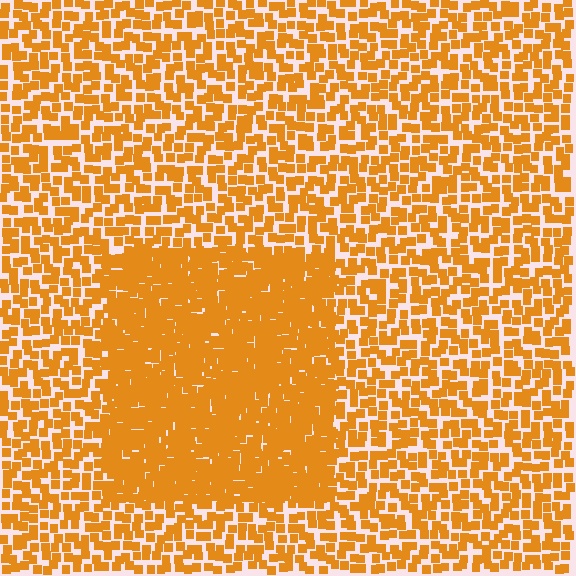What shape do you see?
I see a rectangle.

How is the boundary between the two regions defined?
The boundary is defined by a change in element density (approximately 2.0x ratio). All elements are the same color, size, and shape.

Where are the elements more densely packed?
The elements are more densely packed inside the rectangle boundary.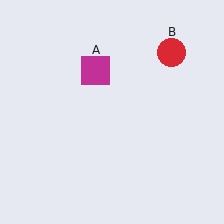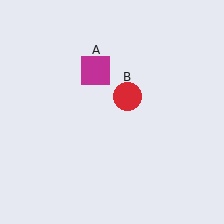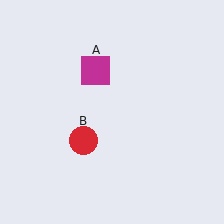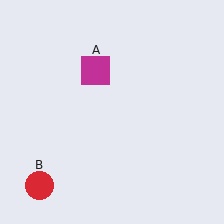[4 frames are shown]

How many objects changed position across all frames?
1 object changed position: red circle (object B).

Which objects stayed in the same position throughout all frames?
Magenta square (object A) remained stationary.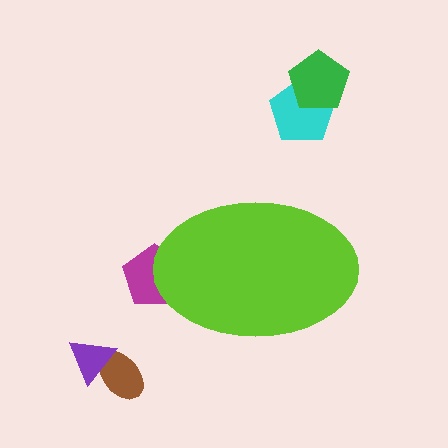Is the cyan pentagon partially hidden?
No, the cyan pentagon is fully visible.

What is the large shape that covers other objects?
A lime ellipse.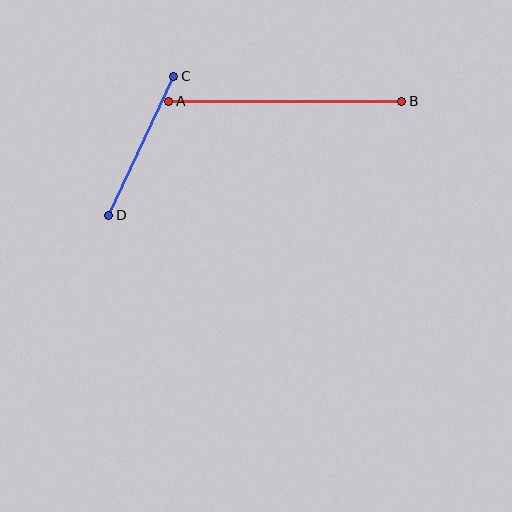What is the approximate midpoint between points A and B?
The midpoint is at approximately (285, 101) pixels.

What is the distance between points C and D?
The distance is approximately 153 pixels.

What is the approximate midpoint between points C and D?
The midpoint is at approximately (141, 146) pixels.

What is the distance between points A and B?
The distance is approximately 233 pixels.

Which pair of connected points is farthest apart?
Points A and B are farthest apart.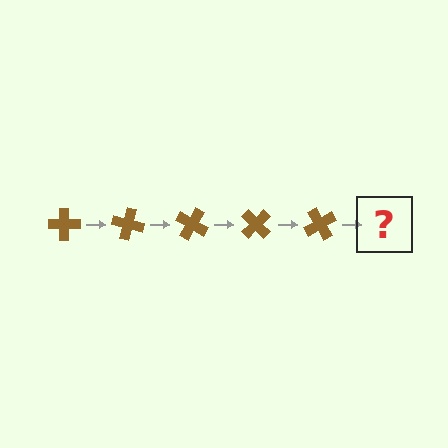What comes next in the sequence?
The next element should be a brown cross rotated 75 degrees.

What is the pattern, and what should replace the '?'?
The pattern is that the cross rotates 15 degrees each step. The '?' should be a brown cross rotated 75 degrees.